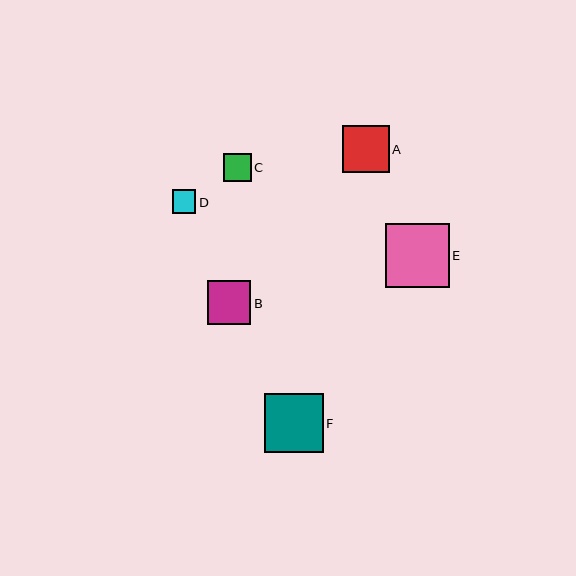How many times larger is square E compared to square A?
Square E is approximately 1.4 times the size of square A.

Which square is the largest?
Square E is the largest with a size of approximately 63 pixels.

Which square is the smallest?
Square D is the smallest with a size of approximately 24 pixels.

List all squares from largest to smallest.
From largest to smallest: E, F, A, B, C, D.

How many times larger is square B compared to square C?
Square B is approximately 1.6 times the size of square C.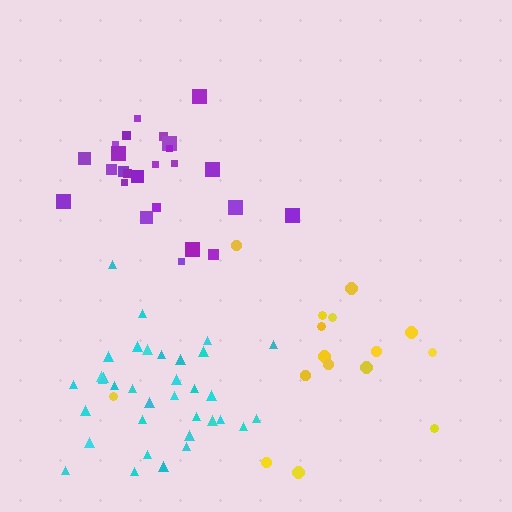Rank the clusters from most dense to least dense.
cyan, purple, yellow.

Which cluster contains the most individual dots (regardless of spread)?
Cyan (35).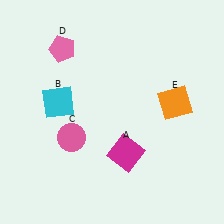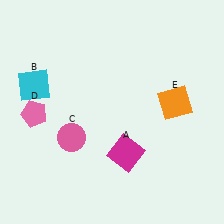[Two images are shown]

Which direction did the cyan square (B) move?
The cyan square (B) moved left.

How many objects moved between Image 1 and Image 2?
2 objects moved between the two images.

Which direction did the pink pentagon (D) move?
The pink pentagon (D) moved down.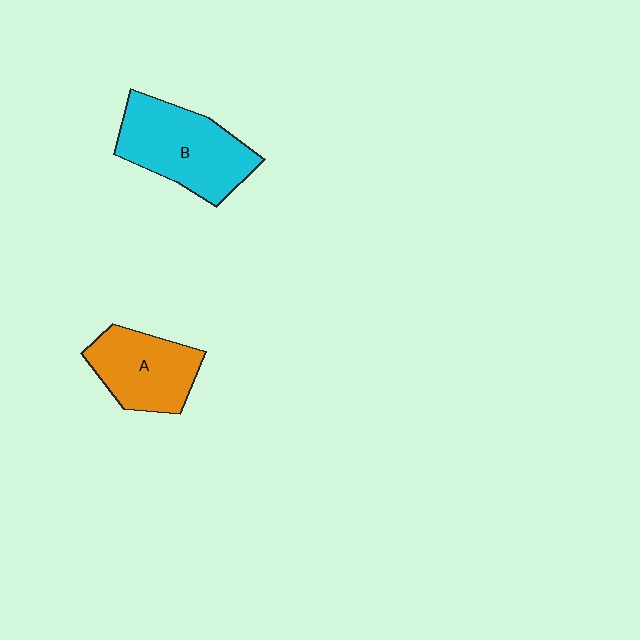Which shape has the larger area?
Shape B (cyan).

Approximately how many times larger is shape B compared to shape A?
Approximately 1.3 times.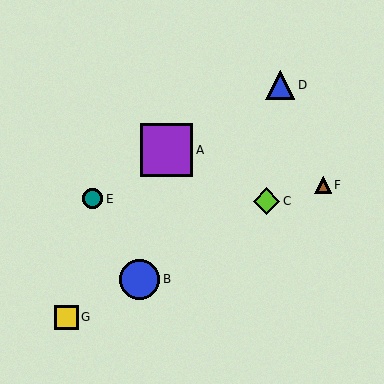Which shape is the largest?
The purple square (labeled A) is the largest.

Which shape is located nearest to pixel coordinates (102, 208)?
The teal circle (labeled E) at (93, 199) is nearest to that location.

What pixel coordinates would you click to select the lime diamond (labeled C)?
Click at (267, 201) to select the lime diamond C.